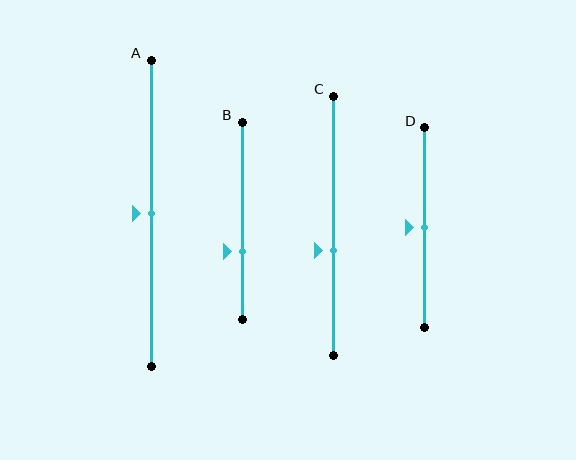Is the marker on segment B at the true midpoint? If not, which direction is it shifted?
No, the marker on segment B is shifted downward by about 15% of the segment length.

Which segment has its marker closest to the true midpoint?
Segment A has its marker closest to the true midpoint.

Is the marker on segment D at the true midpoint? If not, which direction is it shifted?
Yes, the marker on segment D is at the true midpoint.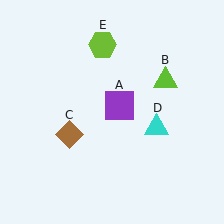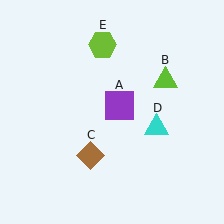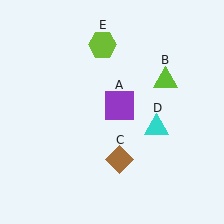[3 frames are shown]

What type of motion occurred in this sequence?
The brown diamond (object C) rotated counterclockwise around the center of the scene.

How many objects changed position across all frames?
1 object changed position: brown diamond (object C).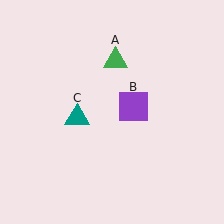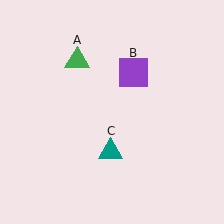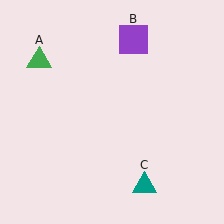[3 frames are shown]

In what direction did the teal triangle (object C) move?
The teal triangle (object C) moved down and to the right.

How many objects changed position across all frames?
3 objects changed position: green triangle (object A), purple square (object B), teal triangle (object C).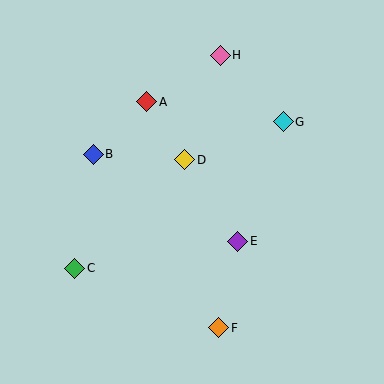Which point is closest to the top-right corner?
Point G is closest to the top-right corner.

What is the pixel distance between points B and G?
The distance between B and G is 193 pixels.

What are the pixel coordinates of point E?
Point E is at (238, 241).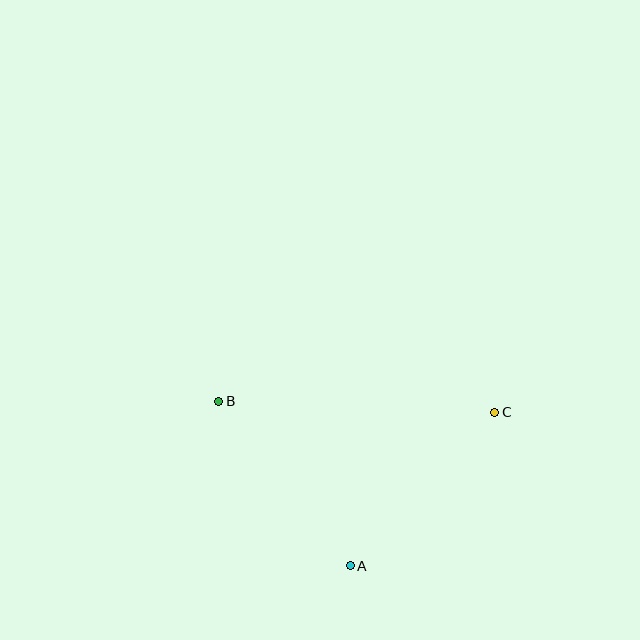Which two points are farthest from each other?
Points B and C are farthest from each other.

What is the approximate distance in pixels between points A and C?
The distance between A and C is approximately 211 pixels.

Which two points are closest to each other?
Points A and B are closest to each other.